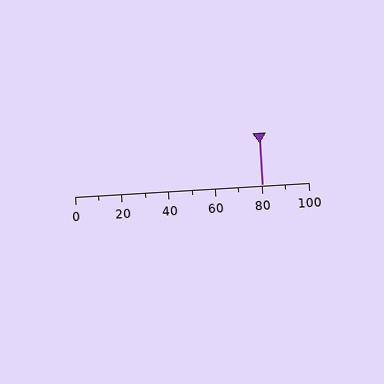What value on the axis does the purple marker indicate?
The marker indicates approximately 80.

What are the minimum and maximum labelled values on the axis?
The axis runs from 0 to 100.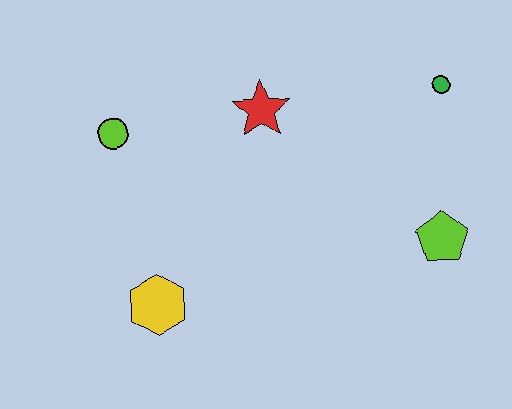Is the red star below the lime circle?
No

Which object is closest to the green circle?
The lime pentagon is closest to the green circle.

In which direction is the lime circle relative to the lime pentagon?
The lime circle is to the left of the lime pentagon.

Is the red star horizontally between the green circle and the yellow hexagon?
Yes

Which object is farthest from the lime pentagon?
The lime circle is farthest from the lime pentagon.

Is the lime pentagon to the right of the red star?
Yes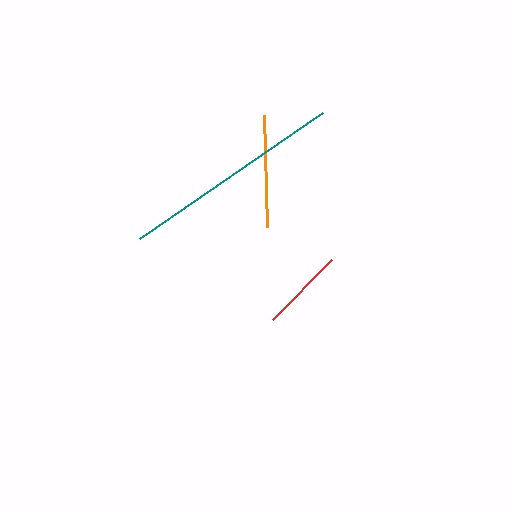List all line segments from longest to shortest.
From longest to shortest: teal, orange, red.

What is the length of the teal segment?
The teal segment is approximately 222 pixels long.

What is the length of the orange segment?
The orange segment is approximately 112 pixels long.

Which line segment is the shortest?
The red line is the shortest at approximately 85 pixels.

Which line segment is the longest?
The teal line is the longest at approximately 222 pixels.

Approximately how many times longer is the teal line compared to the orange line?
The teal line is approximately 2.0 times the length of the orange line.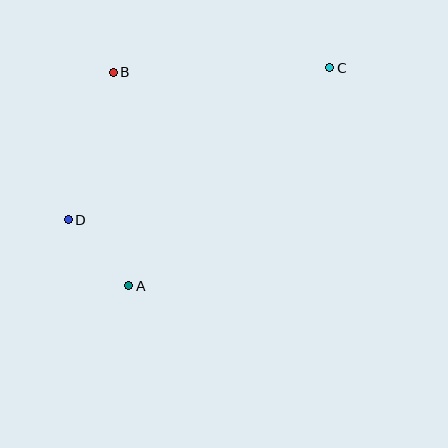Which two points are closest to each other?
Points A and D are closest to each other.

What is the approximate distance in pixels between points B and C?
The distance between B and C is approximately 216 pixels.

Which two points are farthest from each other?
Points C and D are farthest from each other.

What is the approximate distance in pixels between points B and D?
The distance between B and D is approximately 154 pixels.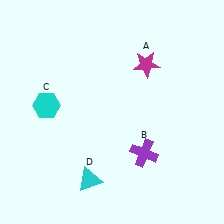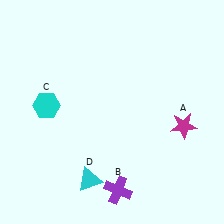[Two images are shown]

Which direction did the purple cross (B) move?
The purple cross (B) moved down.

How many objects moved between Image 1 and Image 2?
2 objects moved between the two images.